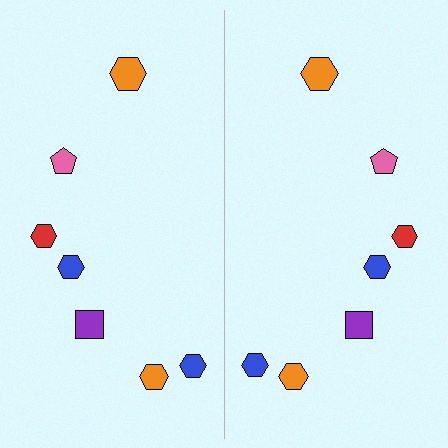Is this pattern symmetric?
Yes, this pattern has bilateral (reflection) symmetry.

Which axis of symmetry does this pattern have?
The pattern has a vertical axis of symmetry running through the center of the image.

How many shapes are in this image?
There are 14 shapes in this image.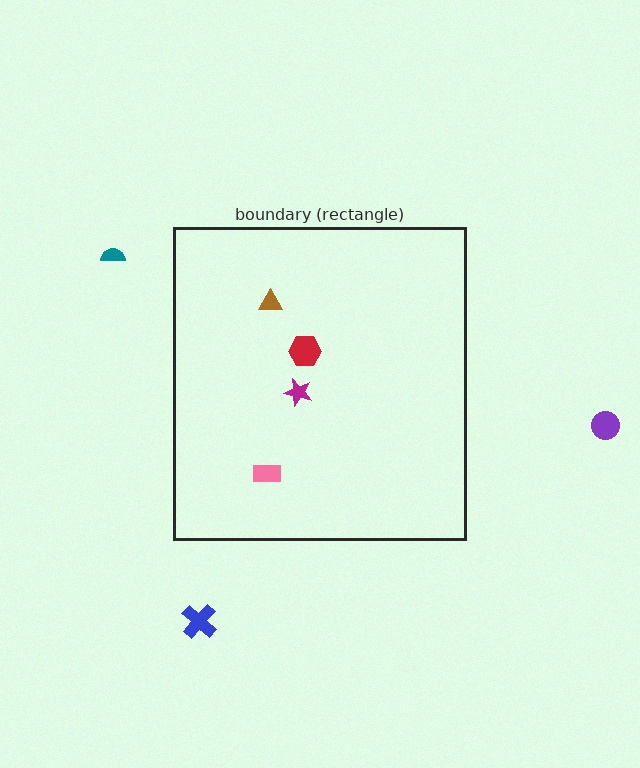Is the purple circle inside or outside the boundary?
Outside.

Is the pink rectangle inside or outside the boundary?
Inside.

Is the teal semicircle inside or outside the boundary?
Outside.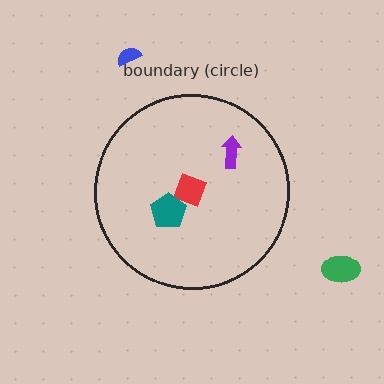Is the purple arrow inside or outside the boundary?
Inside.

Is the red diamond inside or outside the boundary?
Inside.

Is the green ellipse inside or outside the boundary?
Outside.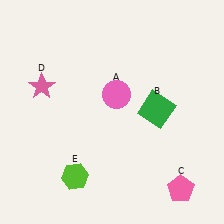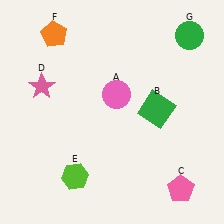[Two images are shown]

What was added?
An orange pentagon (F), a green circle (G) were added in Image 2.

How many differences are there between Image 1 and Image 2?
There are 2 differences between the two images.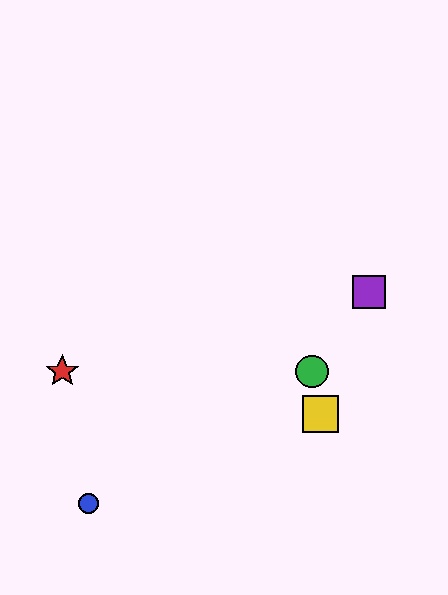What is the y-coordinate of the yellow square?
The yellow square is at y≈414.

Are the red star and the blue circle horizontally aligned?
No, the red star is at y≈371 and the blue circle is at y≈503.